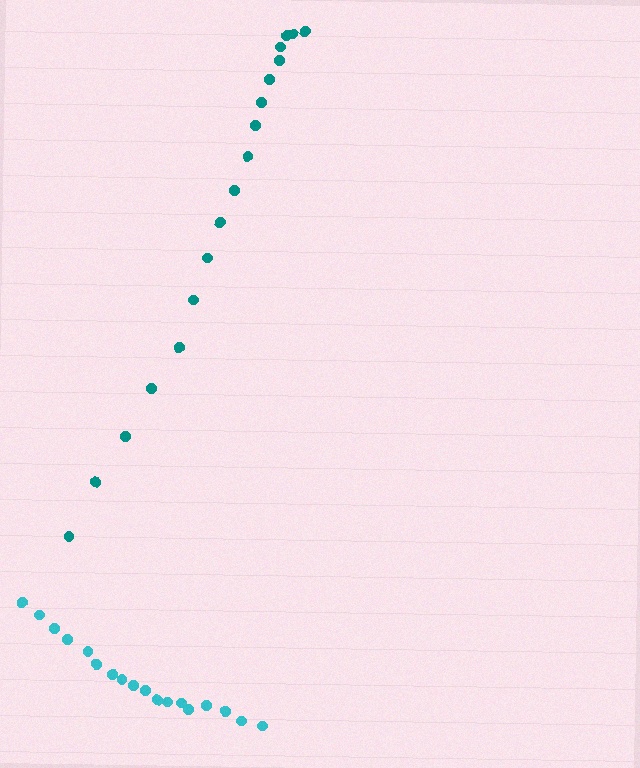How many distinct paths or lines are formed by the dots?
There are 2 distinct paths.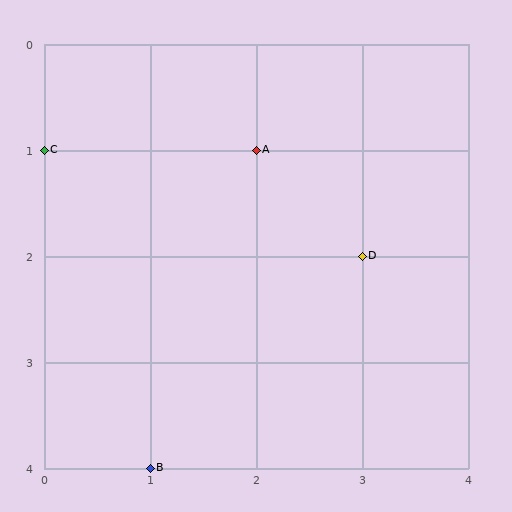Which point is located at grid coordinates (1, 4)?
Point B is at (1, 4).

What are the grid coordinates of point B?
Point B is at grid coordinates (1, 4).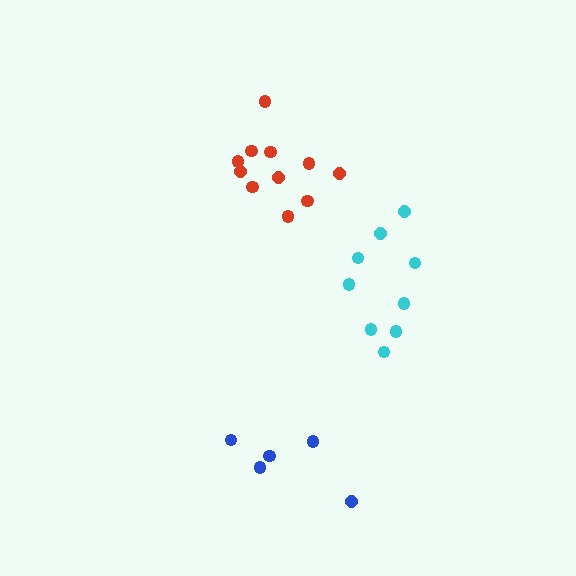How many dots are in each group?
Group 1: 9 dots, Group 2: 5 dots, Group 3: 11 dots (25 total).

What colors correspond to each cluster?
The clusters are colored: cyan, blue, red.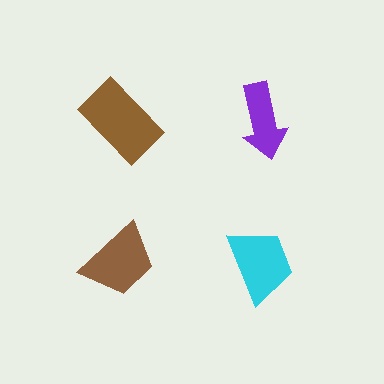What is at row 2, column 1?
A brown trapezoid.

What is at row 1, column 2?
A purple arrow.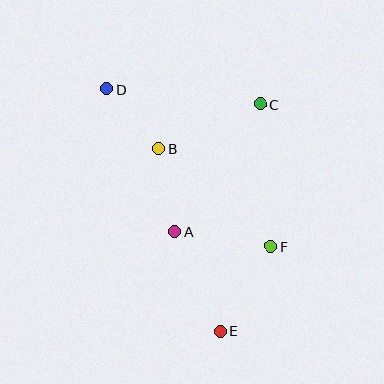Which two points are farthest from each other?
Points D and E are farthest from each other.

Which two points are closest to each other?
Points B and D are closest to each other.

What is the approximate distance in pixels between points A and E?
The distance between A and E is approximately 110 pixels.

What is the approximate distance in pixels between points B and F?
The distance between B and F is approximately 148 pixels.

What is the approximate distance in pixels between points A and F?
The distance between A and F is approximately 97 pixels.